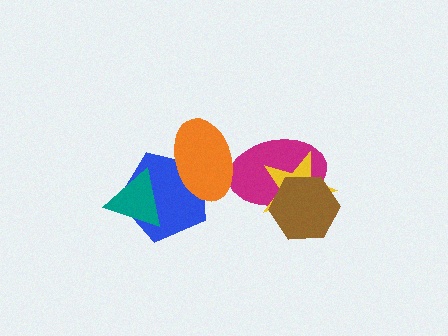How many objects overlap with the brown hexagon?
2 objects overlap with the brown hexagon.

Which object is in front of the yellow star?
The brown hexagon is in front of the yellow star.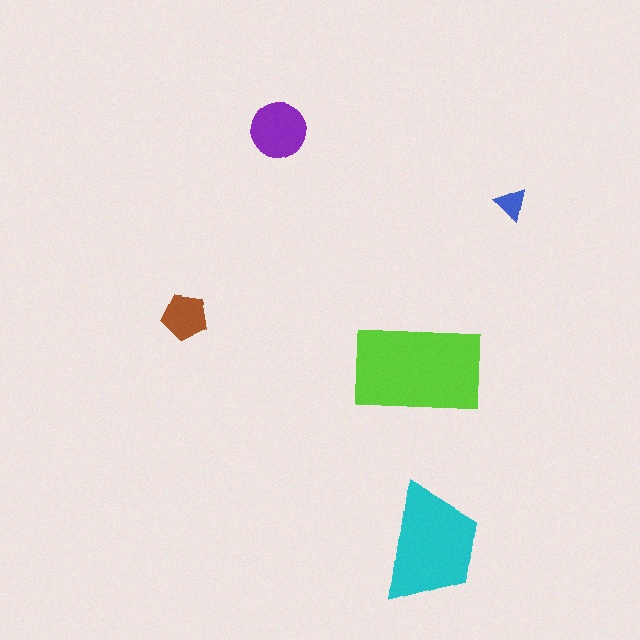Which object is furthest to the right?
The blue triangle is rightmost.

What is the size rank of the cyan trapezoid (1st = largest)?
2nd.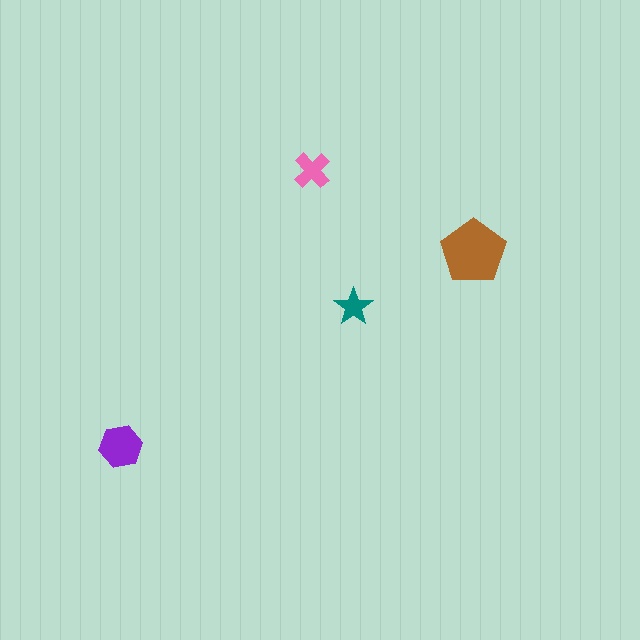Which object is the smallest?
The teal star.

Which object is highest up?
The pink cross is topmost.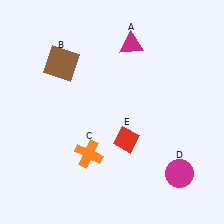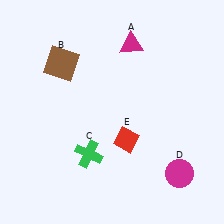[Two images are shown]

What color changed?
The cross (C) changed from orange in Image 1 to green in Image 2.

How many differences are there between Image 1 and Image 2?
There is 1 difference between the two images.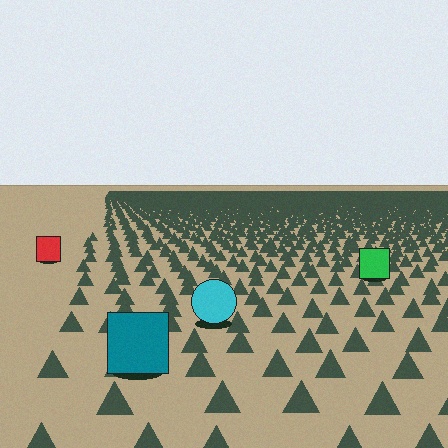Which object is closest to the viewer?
The teal square is closest. The texture marks near it are larger and more spread out.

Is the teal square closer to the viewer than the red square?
Yes. The teal square is closer — you can tell from the texture gradient: the ground texture is coarser near it.